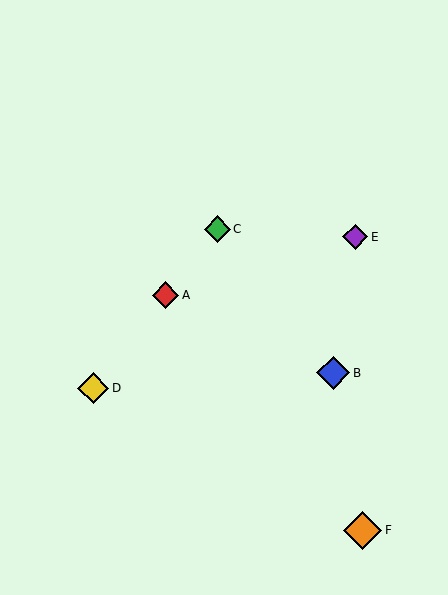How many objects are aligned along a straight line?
3 objects (A, C, D) are aligned along a straight line.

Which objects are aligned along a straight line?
Objects A, C, D are aligned along a straight line.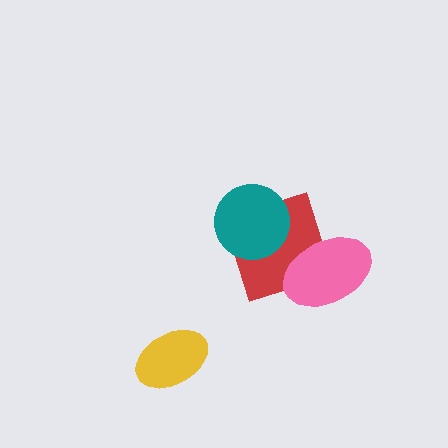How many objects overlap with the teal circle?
1 object overlaps with the teal circle.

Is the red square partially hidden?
Yes, it is partially covered by another shape.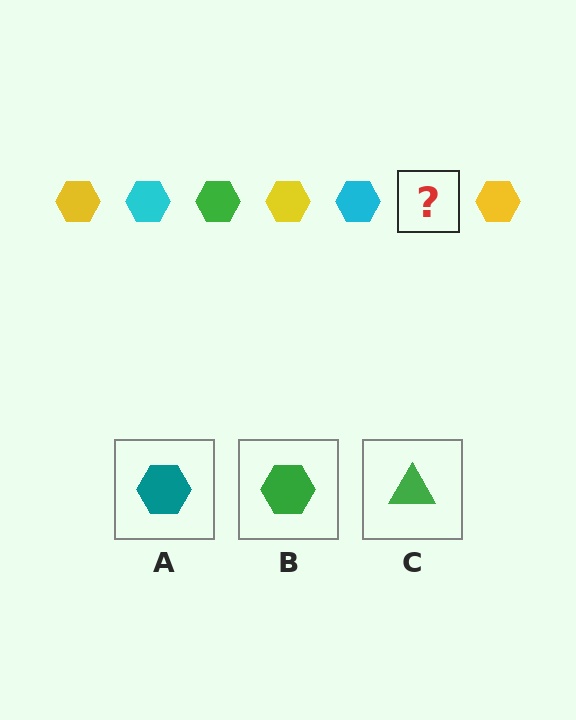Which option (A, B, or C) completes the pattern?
B.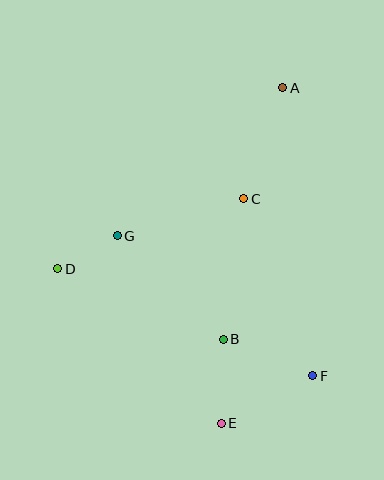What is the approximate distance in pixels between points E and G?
The distance between E and G is approximately 214 pixels.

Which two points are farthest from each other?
Points A and E are farthest from each other.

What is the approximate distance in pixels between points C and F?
The distance between C and F is approximately 190 pixels.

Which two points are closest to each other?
Points D and G are closest to each other.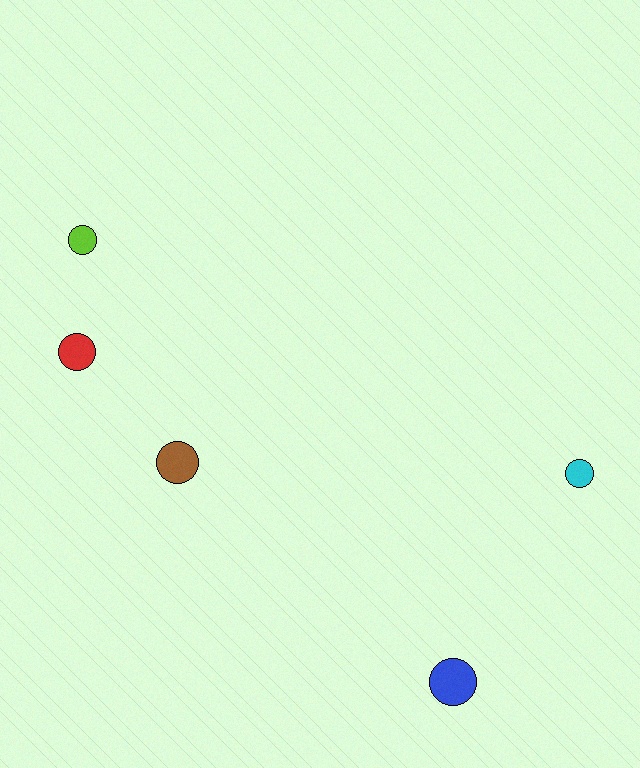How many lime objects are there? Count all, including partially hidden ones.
There is 1 lime object.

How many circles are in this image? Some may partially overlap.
There are 5 circles.